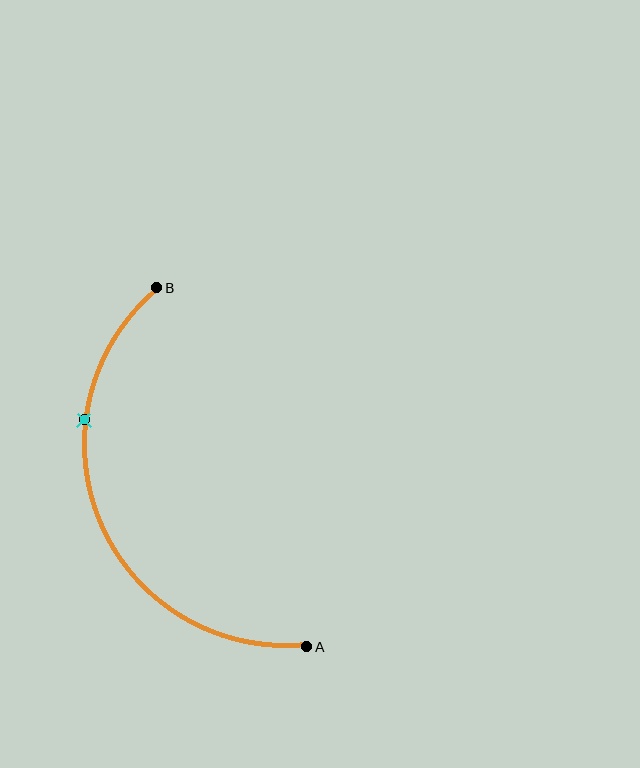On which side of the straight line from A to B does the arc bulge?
The arc bulges to the left of the straight line connecting A and B.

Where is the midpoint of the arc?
The arc midpoint is the point on the curve farthest from the straight line joining A and B. It sits to the left of that line.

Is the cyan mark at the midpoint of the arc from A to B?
No. The cyan mark lies on the arc but is closer to endpoint B. The arc midpoint would be at the point on the curve equidistant along the arc from both A and B.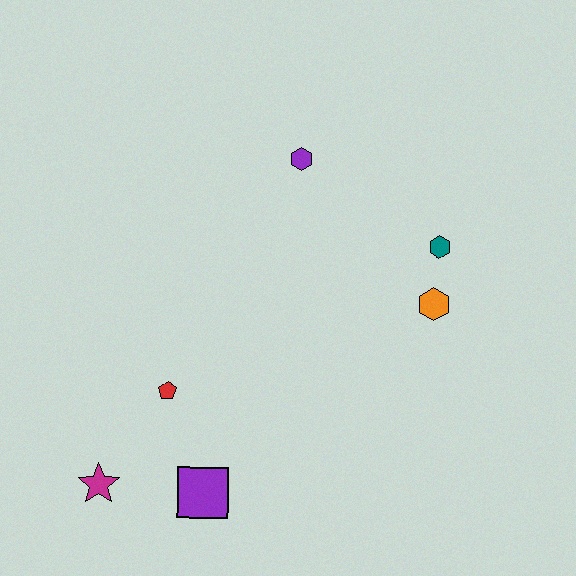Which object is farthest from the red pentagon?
The teal hexagon is farthest from the red pentagon.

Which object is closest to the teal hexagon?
The orange hexagon is closest to the teal hexagon.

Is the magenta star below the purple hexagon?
Yes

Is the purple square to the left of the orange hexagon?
Yes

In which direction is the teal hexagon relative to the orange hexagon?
The teal hexagon is above the orange hexagon.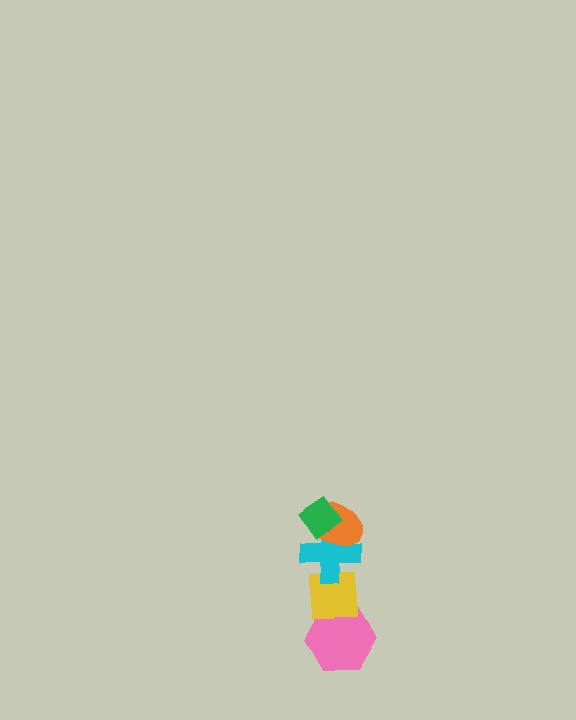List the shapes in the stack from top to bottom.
From top to bottom: the green diamond, the orange ellipse, the cyan cross, the yellow square, the pink hexagon.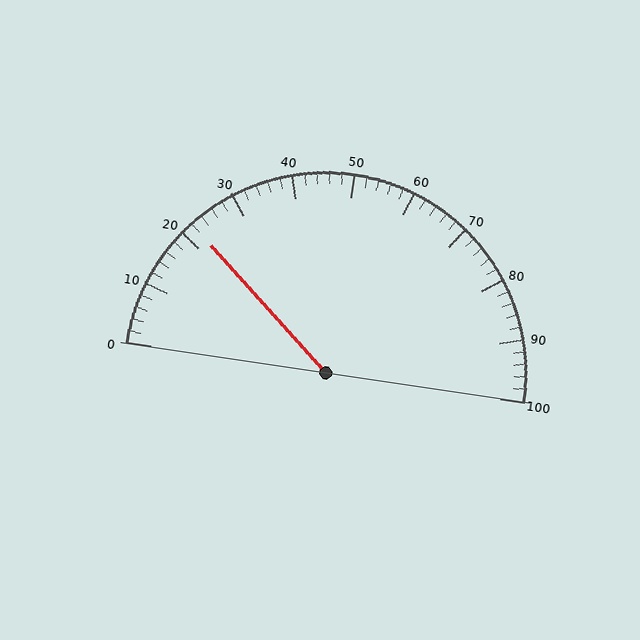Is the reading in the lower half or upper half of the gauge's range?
The reading is in the lower half of the range (0 to 100).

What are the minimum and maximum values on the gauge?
The gauge ranges from 0 to 100.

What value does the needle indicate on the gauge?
The needle indicates approximately 22.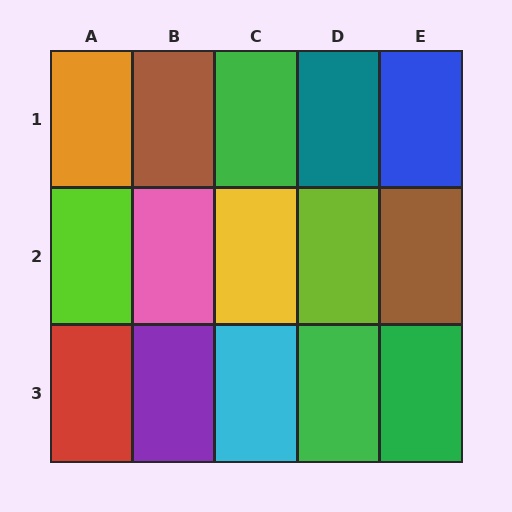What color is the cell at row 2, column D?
Lime.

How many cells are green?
3 cells are green.